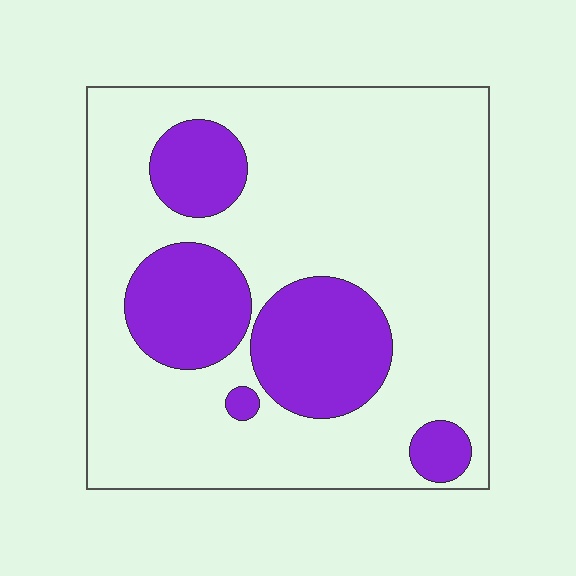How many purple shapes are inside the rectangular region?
5.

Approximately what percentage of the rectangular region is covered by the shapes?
Approximately 25%.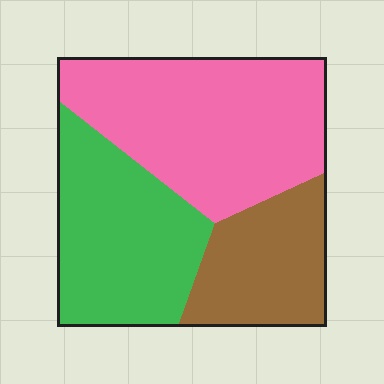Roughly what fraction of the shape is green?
Green covers roughly 35% of the shape.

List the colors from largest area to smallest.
From largest to smallest: pink, green, brown.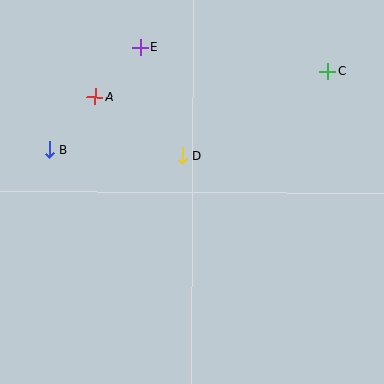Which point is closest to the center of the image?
Point D at (182, 155) is closest to the center.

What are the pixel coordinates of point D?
Point D is at (182, 155).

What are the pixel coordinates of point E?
Point E is at (140, 47).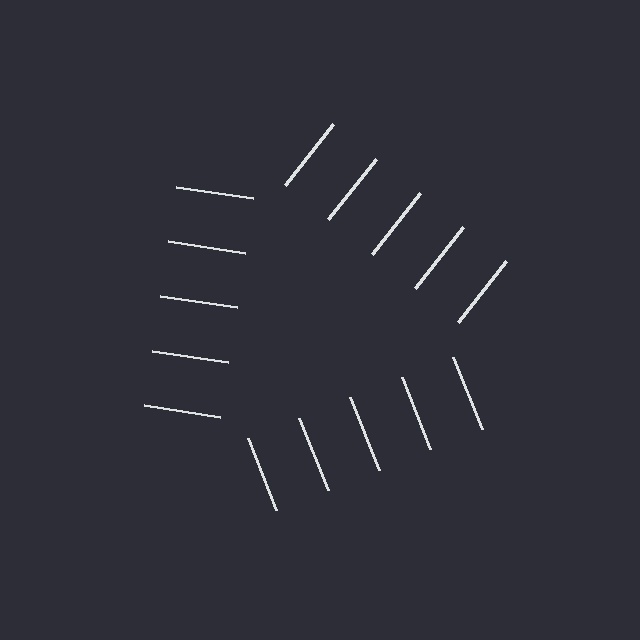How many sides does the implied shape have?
3 sides — the line-ends trace a triangle.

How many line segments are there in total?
15 — 5 along each of the 3 edges.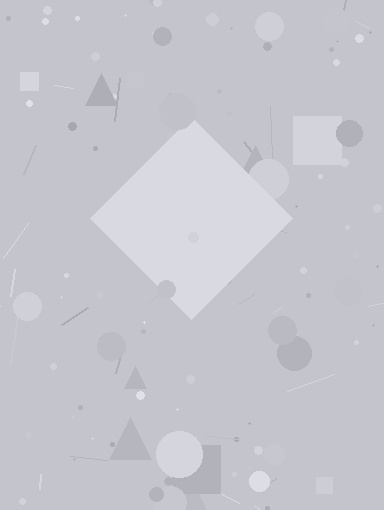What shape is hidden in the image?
A diamond is hidden in the image.